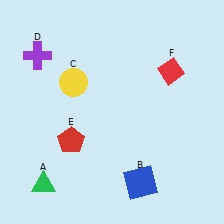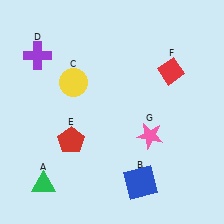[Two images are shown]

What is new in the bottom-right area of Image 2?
A pink star (G) was added in the bottom-right area of Image 2.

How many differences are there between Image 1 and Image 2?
There is 1 difference between the two images.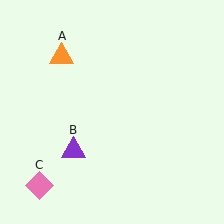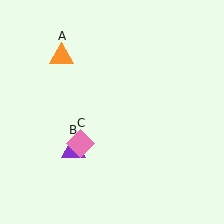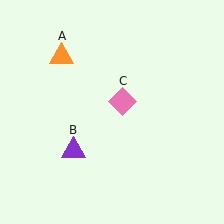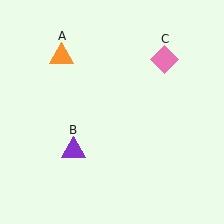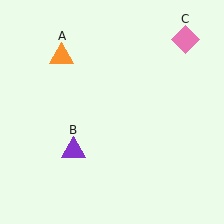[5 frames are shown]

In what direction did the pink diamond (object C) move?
The pink diamond (object C) moved up and to the right.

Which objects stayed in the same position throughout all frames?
Orange triangle (object A) and purple triangle (object B) remained stationary.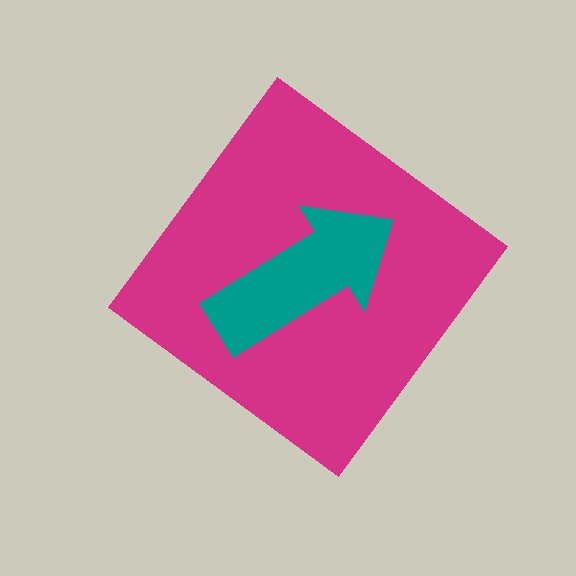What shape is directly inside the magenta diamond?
The teal arrow.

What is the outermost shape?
The magenta diamond.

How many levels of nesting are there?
2.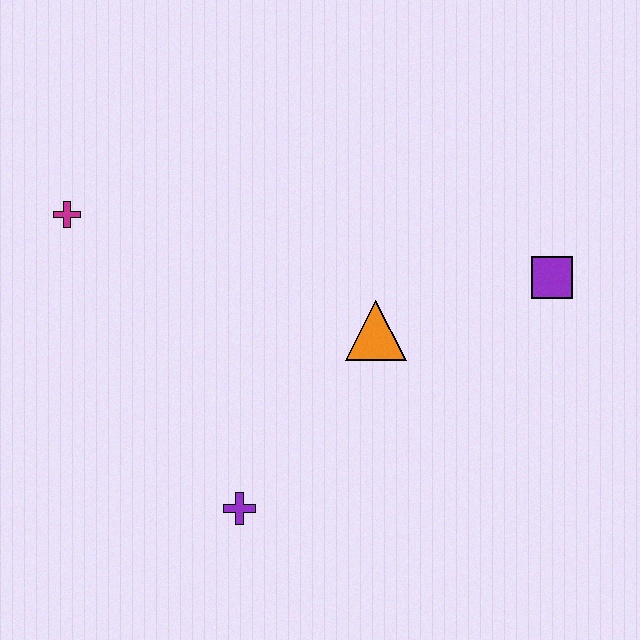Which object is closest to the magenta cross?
The orange triangle is closest to the magenta cross.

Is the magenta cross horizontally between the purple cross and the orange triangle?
No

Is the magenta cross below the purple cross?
No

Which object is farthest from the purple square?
The magenta cross is farthest from the purple square.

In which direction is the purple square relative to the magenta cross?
The purple square is to the right of the magenta cross.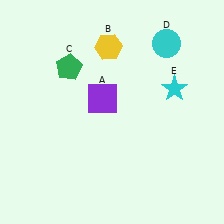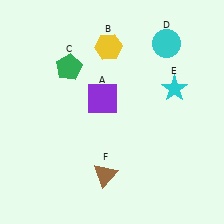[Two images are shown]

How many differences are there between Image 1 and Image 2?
There is 1 difference between the two images.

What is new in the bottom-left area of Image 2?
A brown triangle (F) was added in the bottom-left area of Image 2.